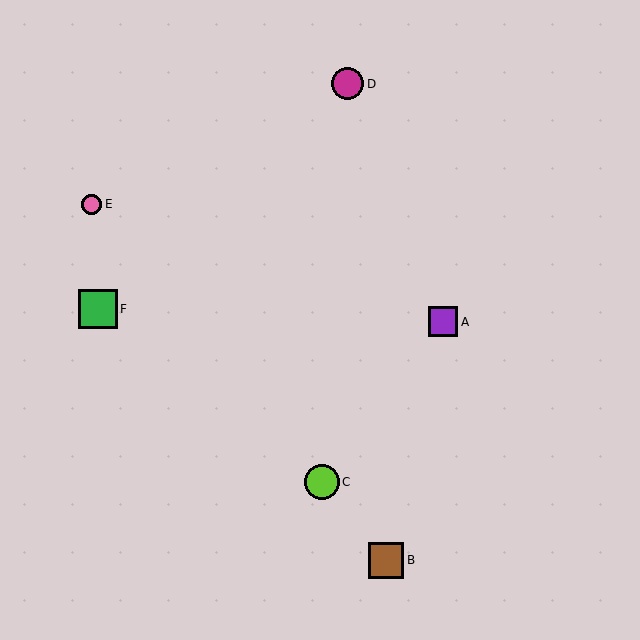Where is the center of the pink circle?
The center of the pink circle is at (91, 204).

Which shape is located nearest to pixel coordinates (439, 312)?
The purple square (labeled A) at (443, 322) is nearest to that location.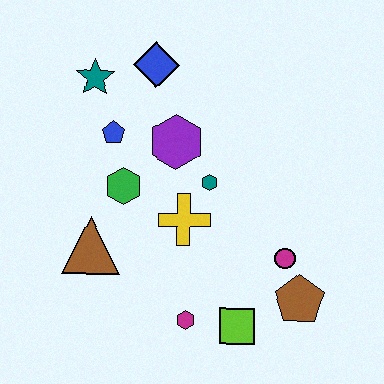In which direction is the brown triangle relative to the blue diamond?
The brown triangle is below the blue diamond.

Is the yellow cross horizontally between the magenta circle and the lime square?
No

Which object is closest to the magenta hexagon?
The lime square is closest to the magenta hexagon.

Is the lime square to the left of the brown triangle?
No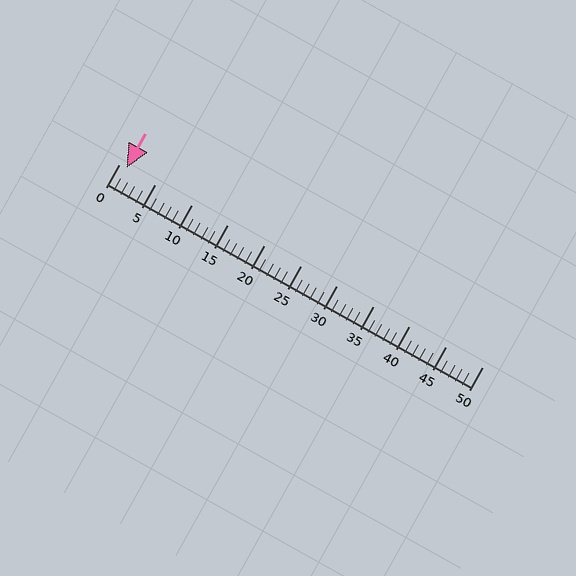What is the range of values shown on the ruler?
The ruler shows values from 0 to 50.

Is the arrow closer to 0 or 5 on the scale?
The arrow is closer to 0.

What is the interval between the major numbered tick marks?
The major tick marks are spaced 5 units apart.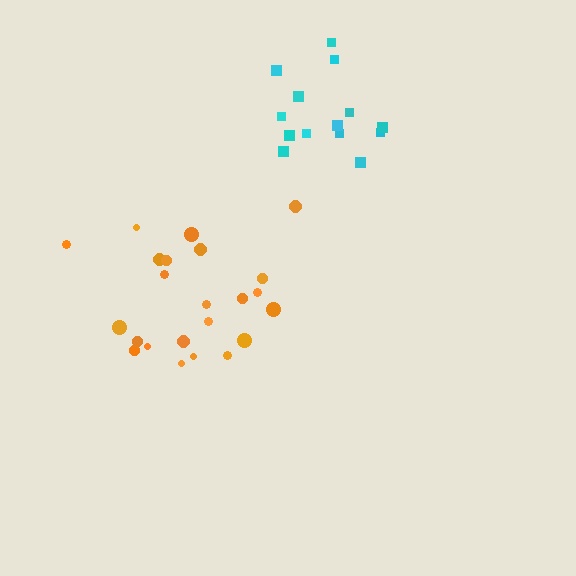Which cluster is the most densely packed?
Orange.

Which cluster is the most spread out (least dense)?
Cyan.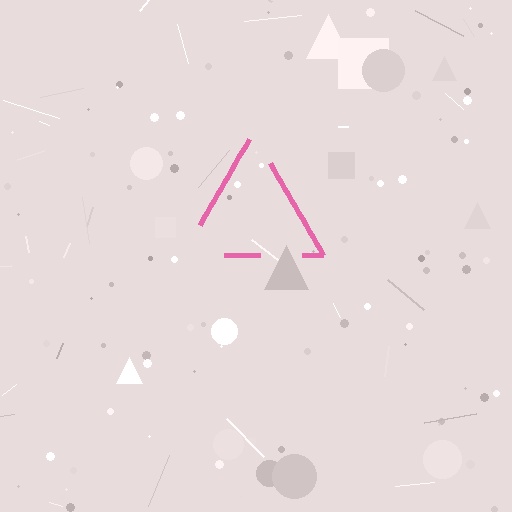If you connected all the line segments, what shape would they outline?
They would outline a triangle.